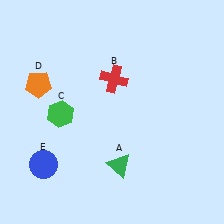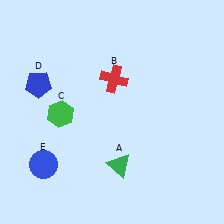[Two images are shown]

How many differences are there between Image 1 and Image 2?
There is 1 difference between the two images.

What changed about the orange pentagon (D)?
In Image 1, D is orange. In Image 2, it changed to blue.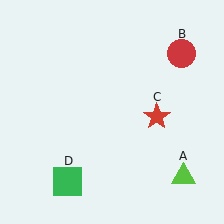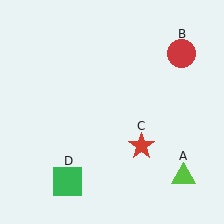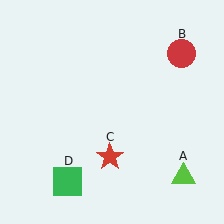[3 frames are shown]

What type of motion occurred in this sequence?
The red star (object C) rotated clockwise around the center of the scene.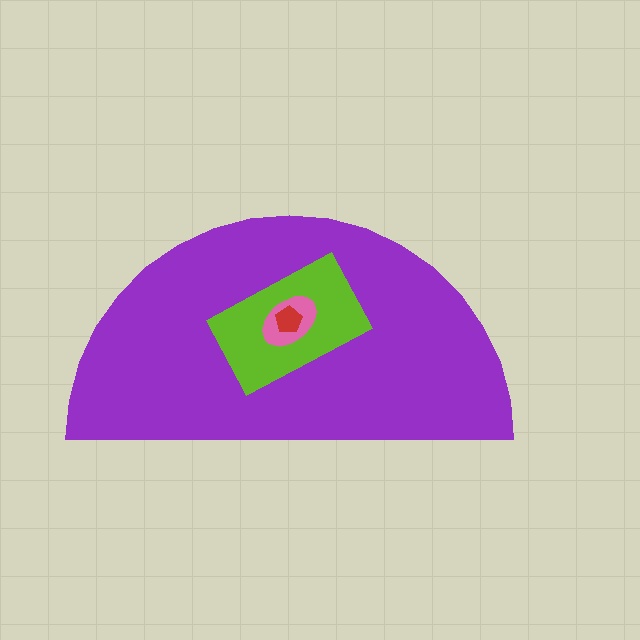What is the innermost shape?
The red pentagon.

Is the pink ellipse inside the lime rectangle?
Yes.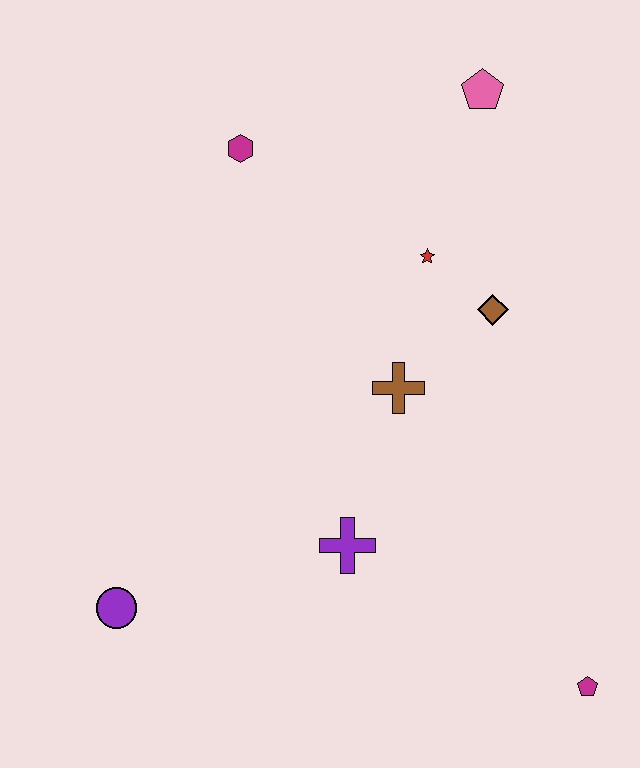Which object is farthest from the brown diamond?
The purple circle is farthest from the brown diamond.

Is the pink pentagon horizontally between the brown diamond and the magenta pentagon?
No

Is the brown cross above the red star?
No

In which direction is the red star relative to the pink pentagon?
The red star is below the pink pentagon.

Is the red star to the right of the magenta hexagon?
Yes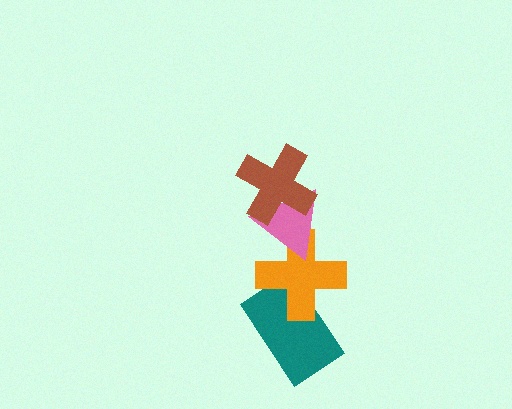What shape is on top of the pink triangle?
The brown cross is on top of the pink triangle.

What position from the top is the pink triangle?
The pink triangle is 2nd from the top.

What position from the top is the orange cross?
The orange cross is 3rd from the top.